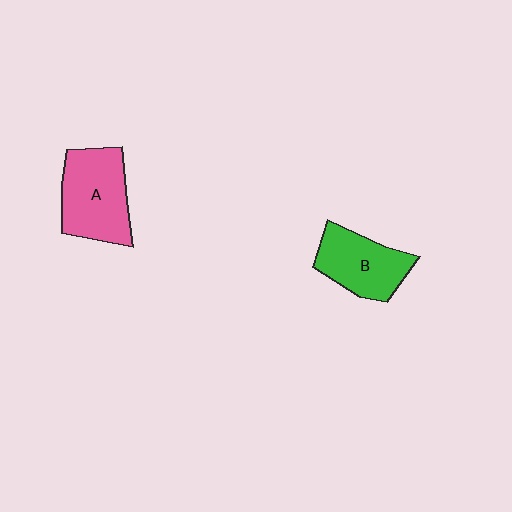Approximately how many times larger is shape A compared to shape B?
Approximately 1.2 times.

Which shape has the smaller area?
Shape B (green).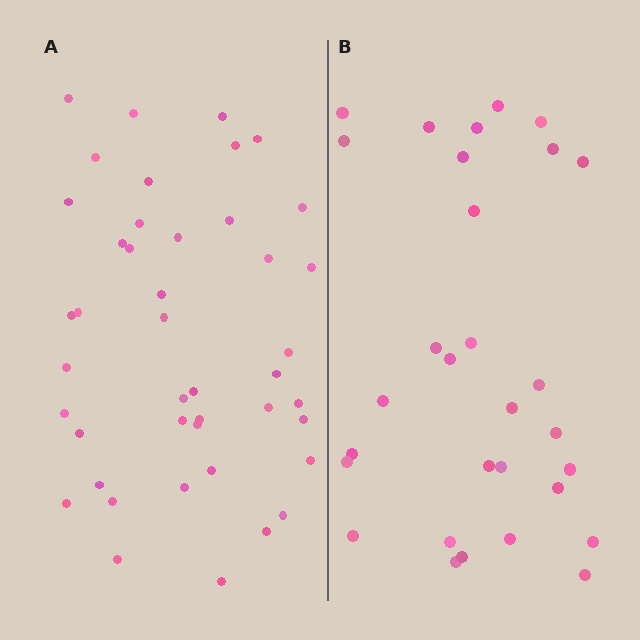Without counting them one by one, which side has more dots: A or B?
Region A (the left region) has more dots.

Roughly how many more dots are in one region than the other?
Region A has approximately 15 more dots than region B.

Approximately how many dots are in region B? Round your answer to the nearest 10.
About 30 dots.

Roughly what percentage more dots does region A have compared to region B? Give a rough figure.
About 45% more.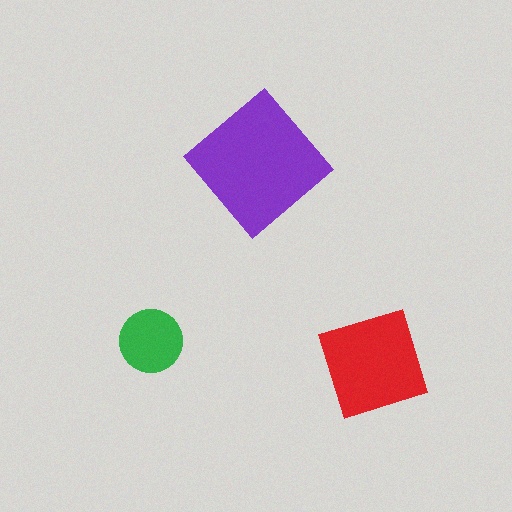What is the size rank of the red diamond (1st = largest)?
2nd.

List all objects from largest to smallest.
The purple diamond, the red diamond, the green circle.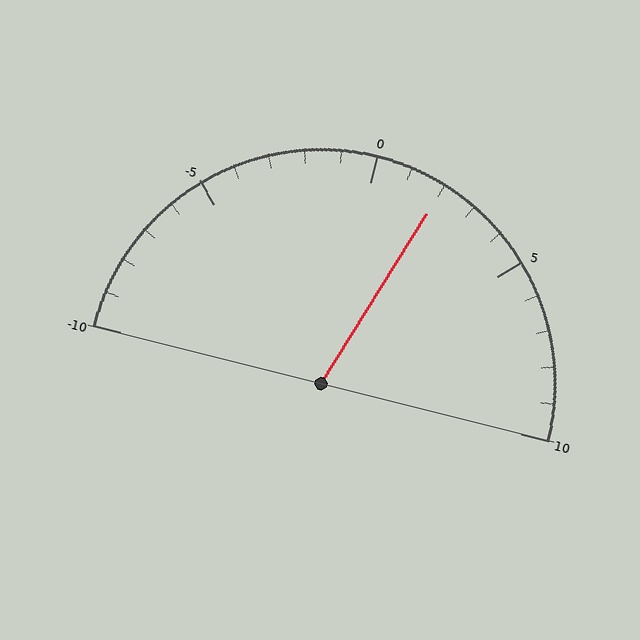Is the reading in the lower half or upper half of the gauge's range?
The reading is in the upper half of the range (-10 to 10).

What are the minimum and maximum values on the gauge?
The gauge ranges from -10 to 10.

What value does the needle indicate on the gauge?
The needle indicates approximately 2.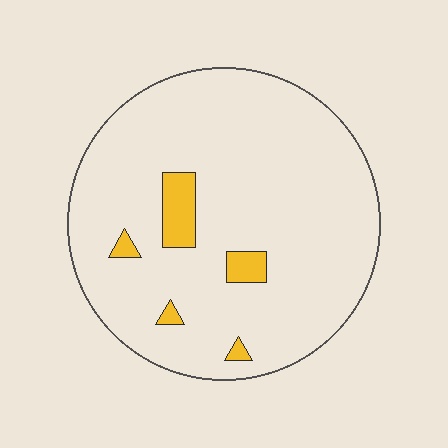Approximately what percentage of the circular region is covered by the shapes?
Approximately 5%.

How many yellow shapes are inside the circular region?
5.